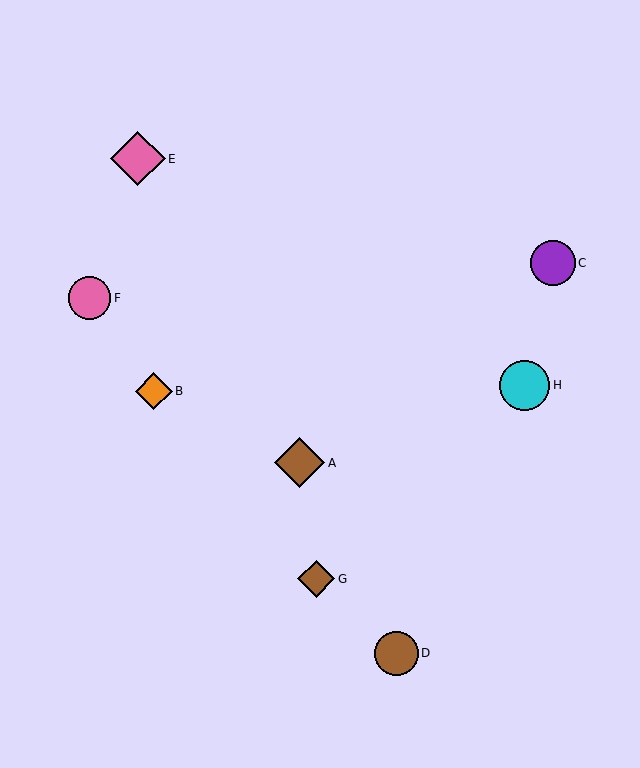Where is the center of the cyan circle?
The center of the cyan circle is at (525, 385).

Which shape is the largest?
The pink diamond (labeled E) is the largest.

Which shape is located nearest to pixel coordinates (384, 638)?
The brown circle (labeled D) at (396, 653) is nearest to that location.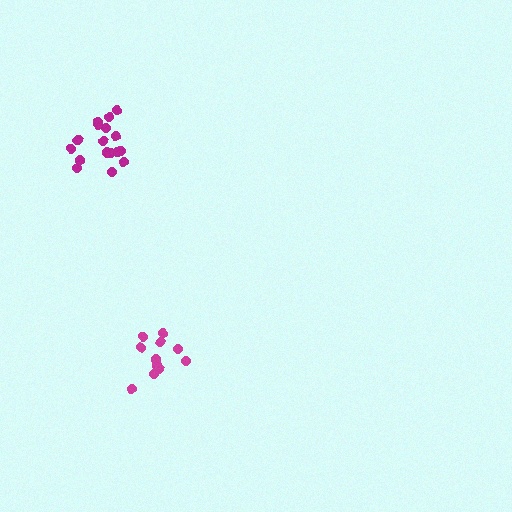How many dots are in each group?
Group 1: 11 dots, Group 2: 17 dots (28 total).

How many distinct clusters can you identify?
There are 2 distinct clusters.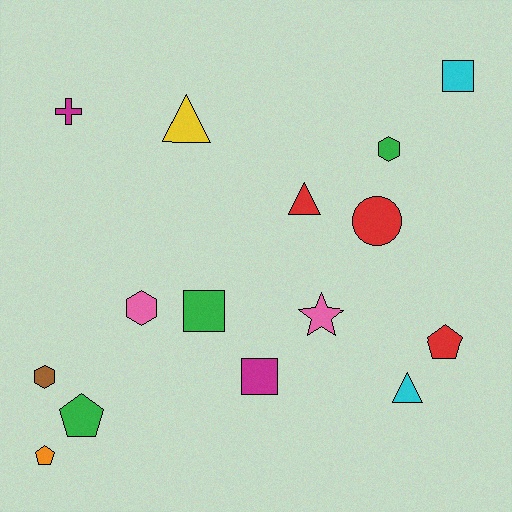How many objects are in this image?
There are 15 objects.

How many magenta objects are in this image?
There are 2 magenta objects.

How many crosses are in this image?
There is 1 cross.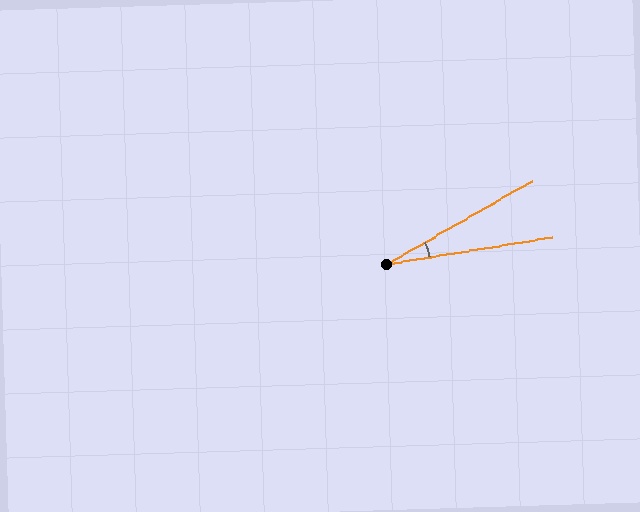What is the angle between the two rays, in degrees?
Approximately 21 degrees.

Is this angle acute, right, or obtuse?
It is acute.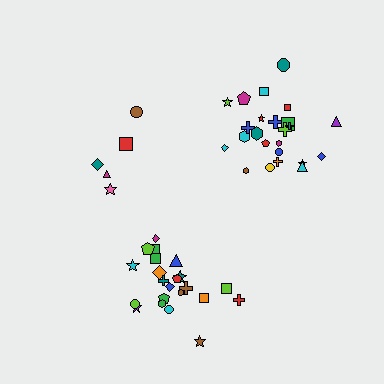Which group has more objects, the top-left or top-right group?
The top-right group.